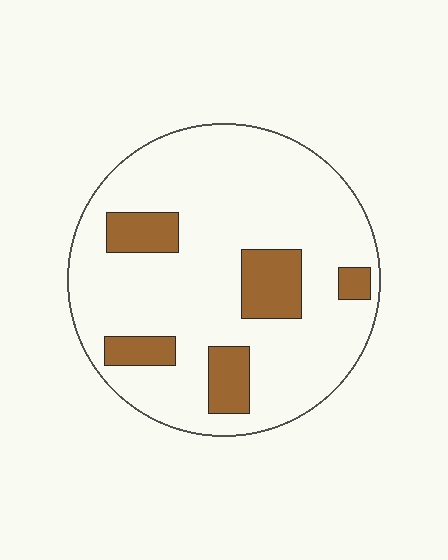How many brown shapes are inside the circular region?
5.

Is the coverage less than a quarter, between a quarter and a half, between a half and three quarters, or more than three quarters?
Less than a quarter.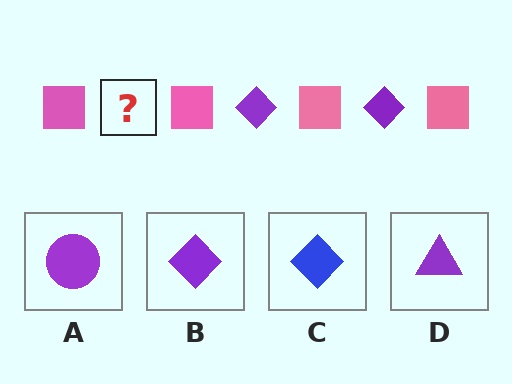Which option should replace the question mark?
Option B.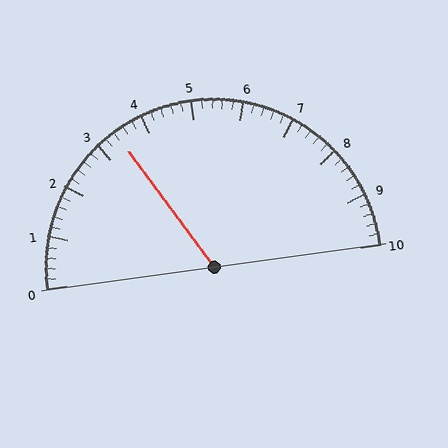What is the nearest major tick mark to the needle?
The nearest major tick mark is 3.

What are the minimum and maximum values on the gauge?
The gauge ranges from 0 to 10.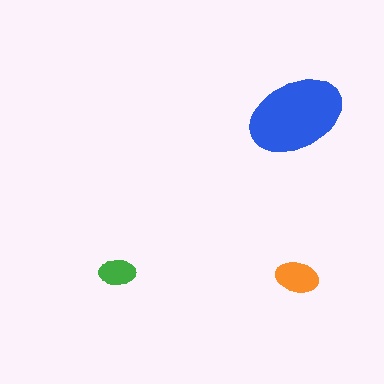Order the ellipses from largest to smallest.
the blue one, the orange one, the green one.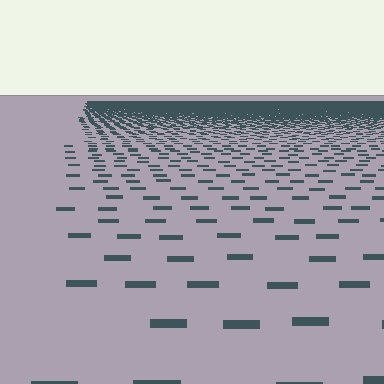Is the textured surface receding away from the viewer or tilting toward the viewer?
The surface is receding away from the viewer. Texture elements get smaller and denser toward the top.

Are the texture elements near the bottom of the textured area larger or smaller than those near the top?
Larger. Near the bottom, elements are closer to the viewer and appear at a bigger on-screen size.